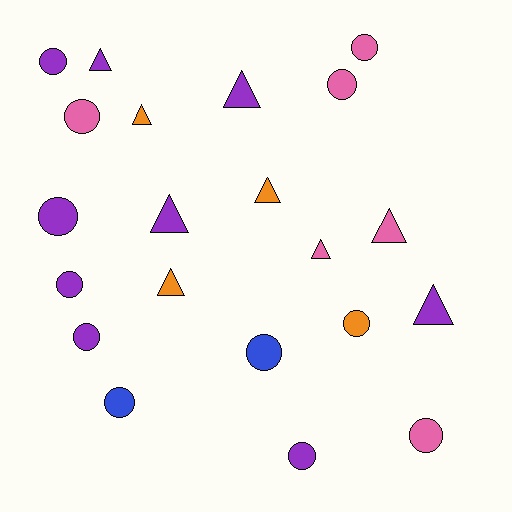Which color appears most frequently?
Purple, with 9 objects.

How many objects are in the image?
There are 21 objects.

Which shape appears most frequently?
Circle, with 12 objects.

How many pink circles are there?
There are 4 pink circles.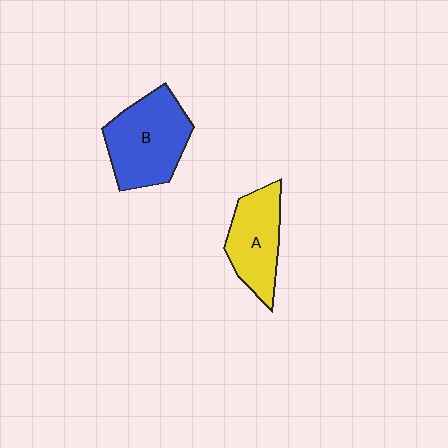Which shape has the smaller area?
Shape A (yellow).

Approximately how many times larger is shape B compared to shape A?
Approximately 1.3 times.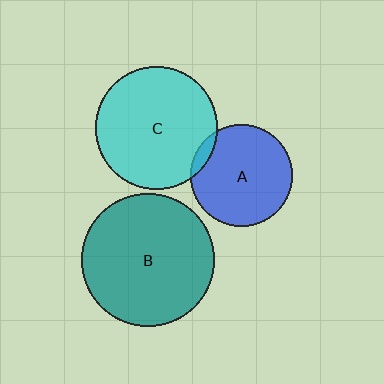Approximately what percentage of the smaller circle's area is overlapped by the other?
Approximately 5%.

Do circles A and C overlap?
Yes.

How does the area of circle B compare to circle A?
Approximately 1.7 times.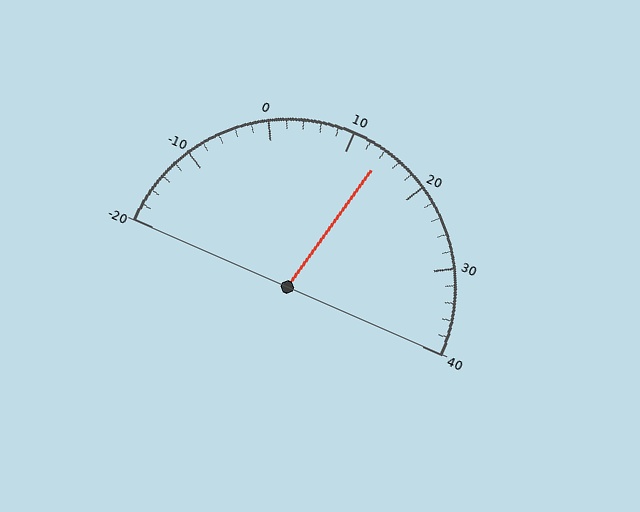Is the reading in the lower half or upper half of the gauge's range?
The reading is in the upper half of the range (-20 to 40).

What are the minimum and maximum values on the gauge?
The gauge ranges from -20 to 40.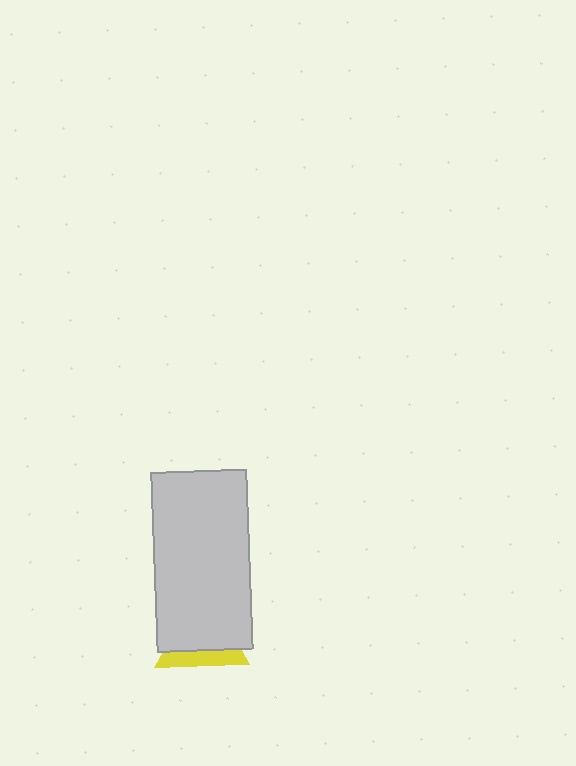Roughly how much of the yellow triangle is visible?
A small part of it is visible (roughly 35%).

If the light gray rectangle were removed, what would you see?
You would see the complete yellow triangle.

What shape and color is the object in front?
The object in front is a light gray rectangle.